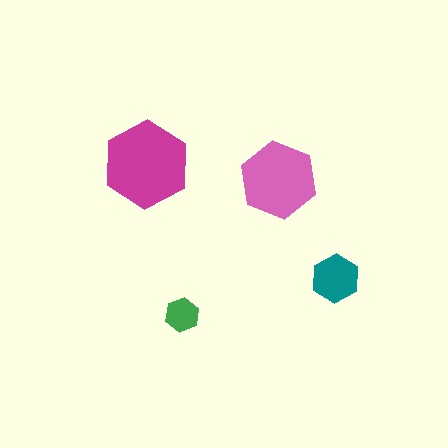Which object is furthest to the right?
The teal hexagon is rightmost.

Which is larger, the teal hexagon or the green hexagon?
The teal one.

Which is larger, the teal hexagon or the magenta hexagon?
The magenta one.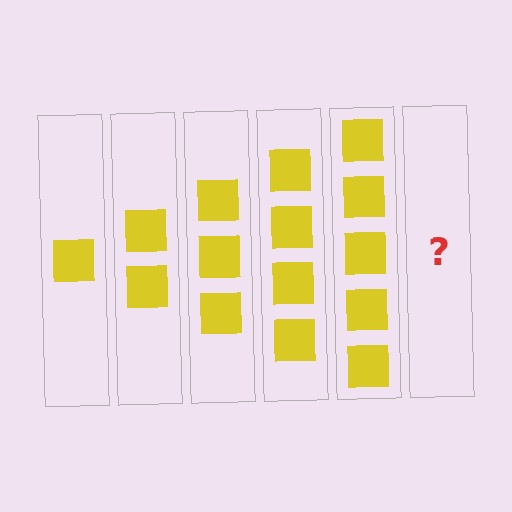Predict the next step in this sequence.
The next step is 6 squares.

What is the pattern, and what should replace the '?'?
The pattern is that each step adds one more square. The '?' should be 6 squares.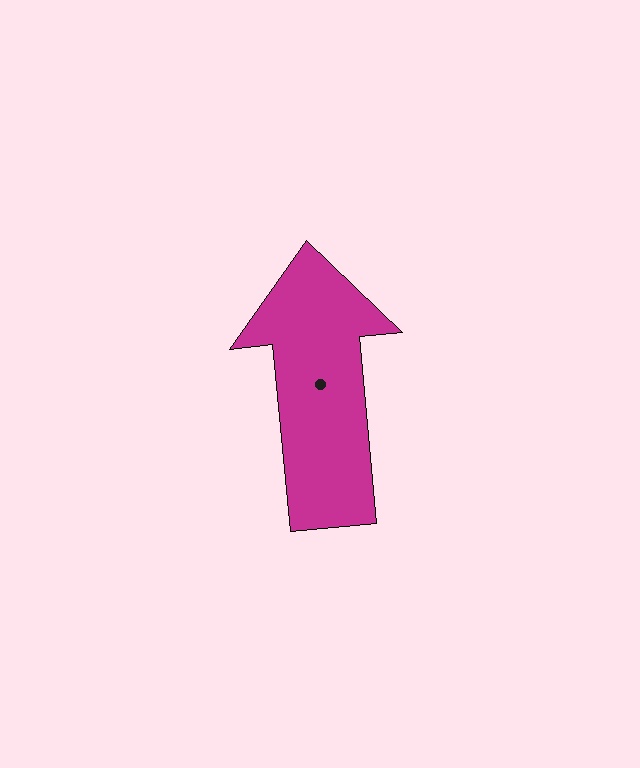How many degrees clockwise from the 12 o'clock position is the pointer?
Approximately 355 degrees.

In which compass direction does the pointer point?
North.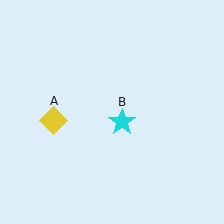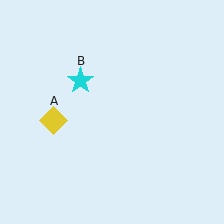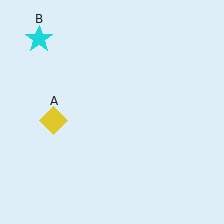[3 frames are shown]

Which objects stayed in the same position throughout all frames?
Yellow diamond (object A) remained stationary.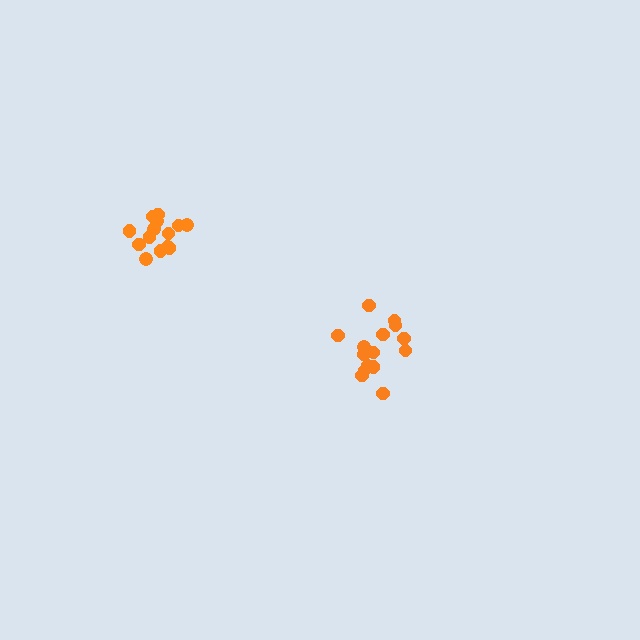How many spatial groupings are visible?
There are 2 spatial groupings.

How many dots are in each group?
Group 1: 15 dots, Group 2: 14 dots (29 total).